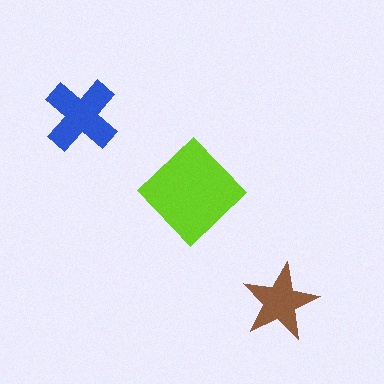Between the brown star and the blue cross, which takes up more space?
The blue cross.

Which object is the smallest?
The brown star.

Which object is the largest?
The lime diamond.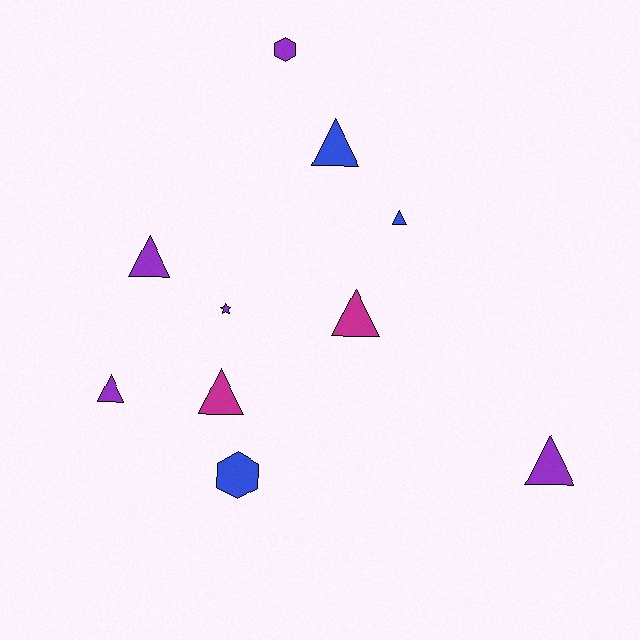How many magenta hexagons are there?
There are no magenta hexagons.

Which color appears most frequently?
Purple, with 5 objects.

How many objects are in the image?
There are 10 objects.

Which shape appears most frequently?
Triangle, with 7 objects.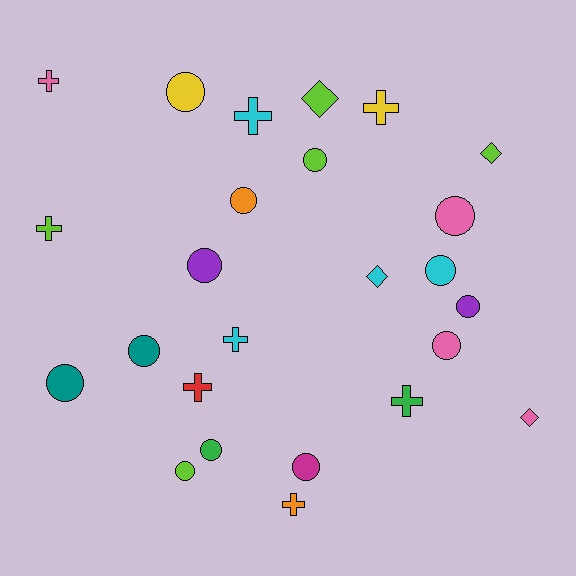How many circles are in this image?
There are 13 circles.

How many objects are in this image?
There are 25 objects.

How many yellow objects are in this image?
There are 2 yellow objects.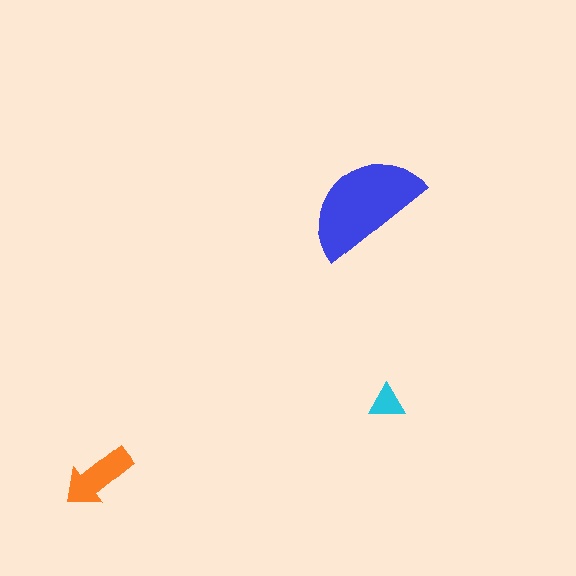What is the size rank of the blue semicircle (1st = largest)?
1st.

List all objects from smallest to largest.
The cyan triangle, the orange arrow, the blue semicircle.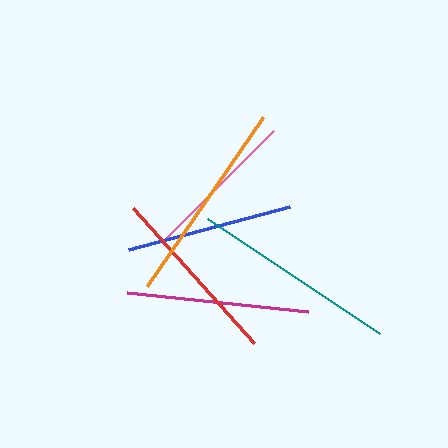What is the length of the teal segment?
The teal segment is approximately 207 pixels long.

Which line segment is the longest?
The teal line is the longest at approximately 207 pixels.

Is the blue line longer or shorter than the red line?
The red line is longer than the blue line.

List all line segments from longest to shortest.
From longest to shortest: teal, orange, magenta, red, blue, pink.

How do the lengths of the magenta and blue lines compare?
The magenta and blue lines are approximately the same length.